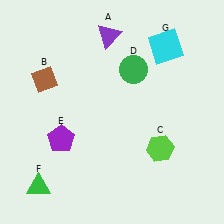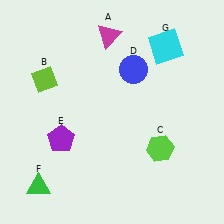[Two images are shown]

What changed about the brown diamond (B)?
In Image 1, B is brown. In Image 2, it changed to lime.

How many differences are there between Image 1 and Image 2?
There are 3 differences between the two images.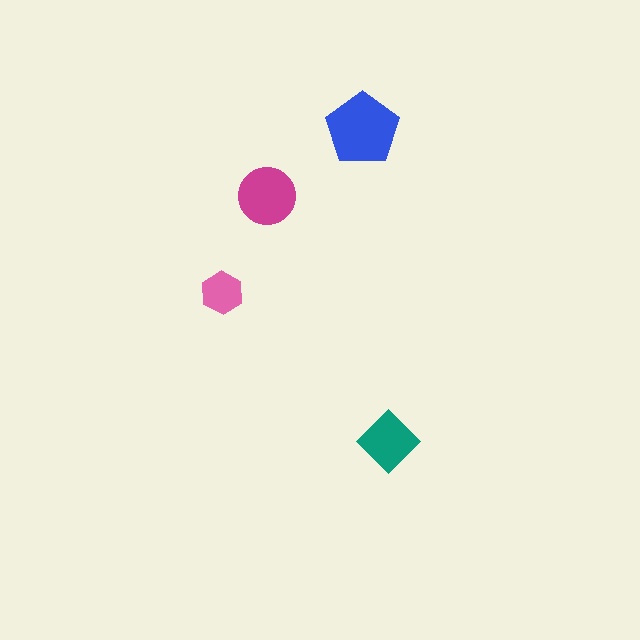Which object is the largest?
The blue pentagon.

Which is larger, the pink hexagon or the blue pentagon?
The blue pentagon.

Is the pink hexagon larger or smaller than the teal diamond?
Smaller.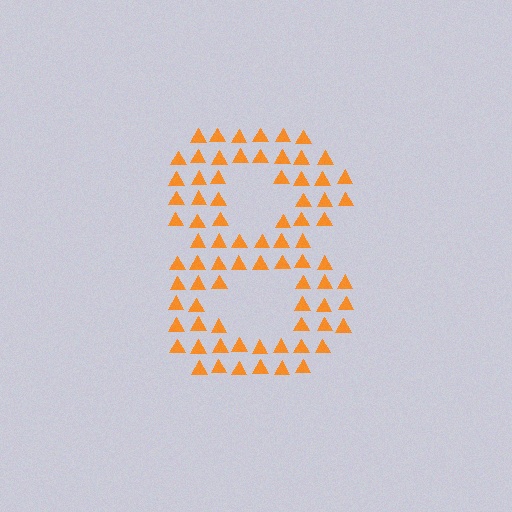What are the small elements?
The small elements are triangles.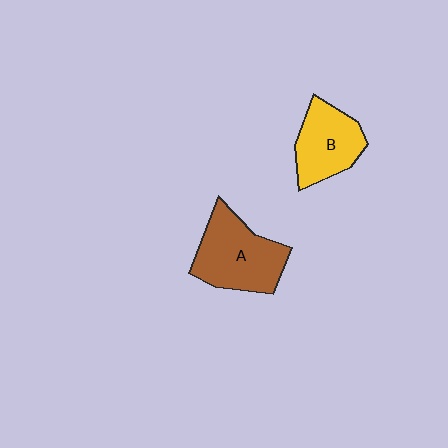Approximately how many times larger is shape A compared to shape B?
Approximately 1.3 times.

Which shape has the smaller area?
Shape B (yellow).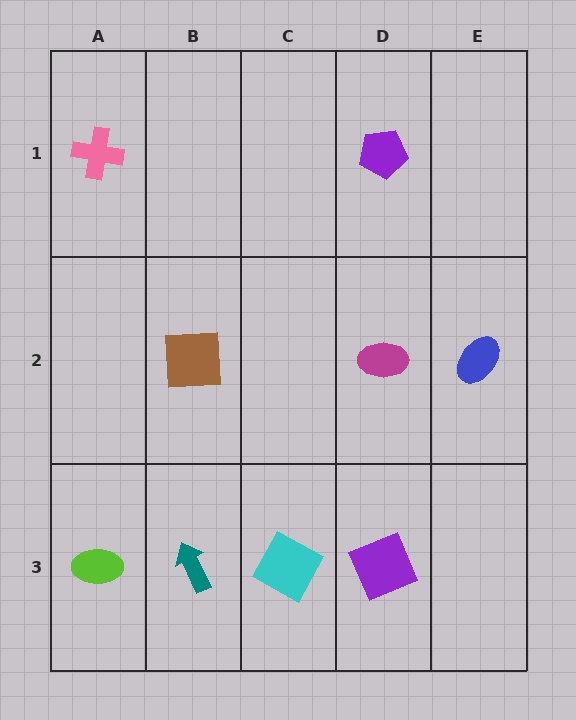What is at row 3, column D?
A purple square.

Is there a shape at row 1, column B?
No, that cell is empty.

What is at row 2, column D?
A magenta ellipse.